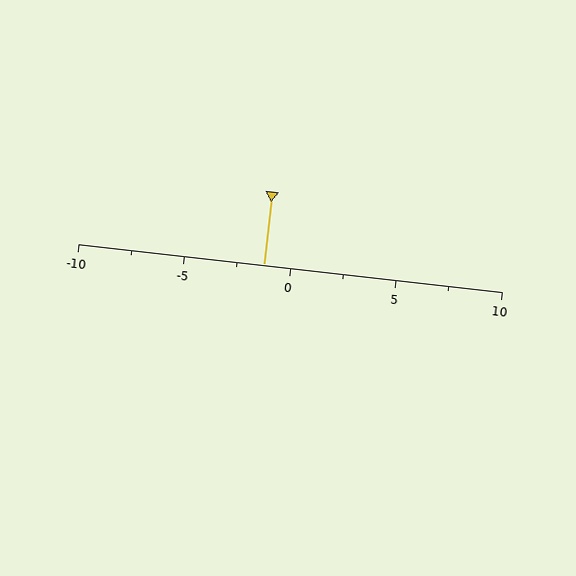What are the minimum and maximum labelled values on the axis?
The axis runs from -10 to 10.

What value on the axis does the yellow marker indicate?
The marker indicates approximately -1.2.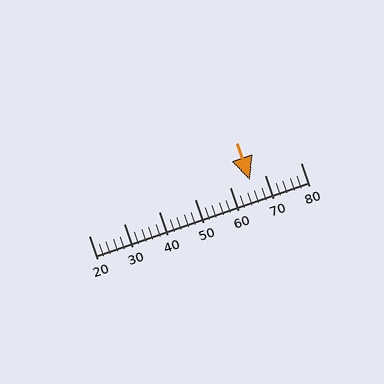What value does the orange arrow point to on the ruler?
The orange arrow points to approximately 66.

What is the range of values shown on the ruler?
The ruler shows values from 20 to 80.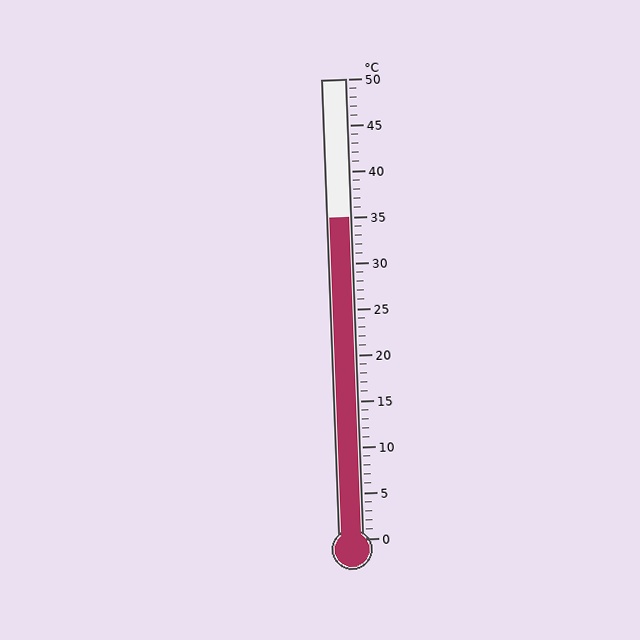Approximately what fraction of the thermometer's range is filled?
The thermometer is filled to approximately 70% of its range.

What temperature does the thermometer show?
The thermometer shows approximately 35°C.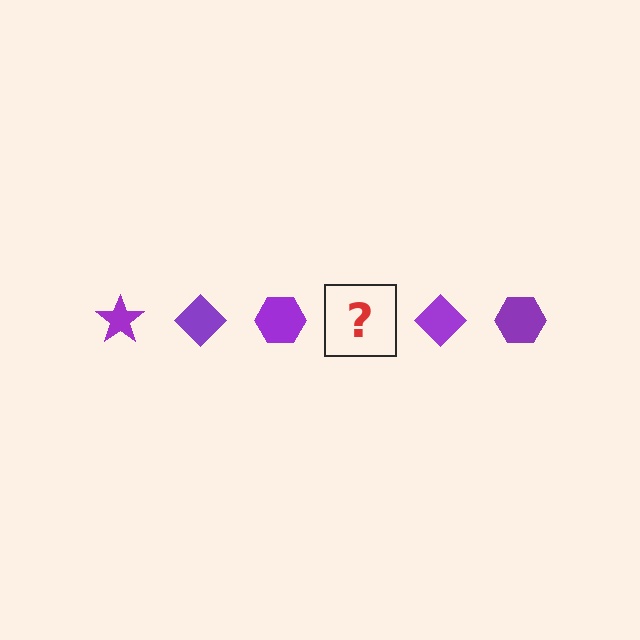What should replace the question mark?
The question mark should be replaced with a purple star.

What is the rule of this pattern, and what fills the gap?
The rule is that the pattern cycles through star, diamond, hexagon shapes in purple. The gap should be filled with a purple star.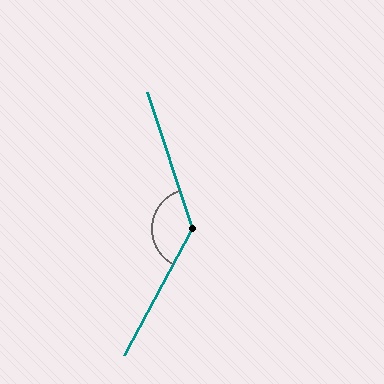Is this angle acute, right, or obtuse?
It is obtuse.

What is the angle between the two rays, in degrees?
Approximately 134 degrees.